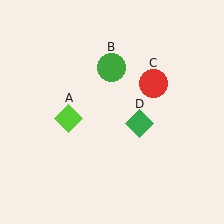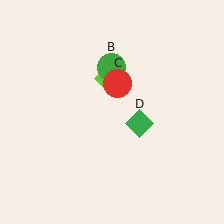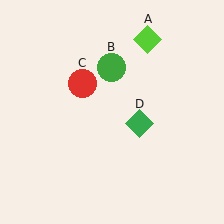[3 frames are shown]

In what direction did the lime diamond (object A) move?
The lime diamond (object A) moved up and to the right.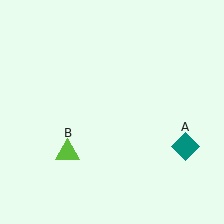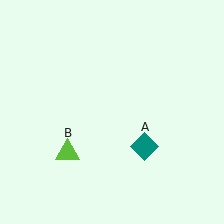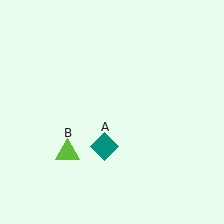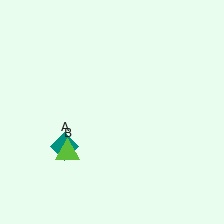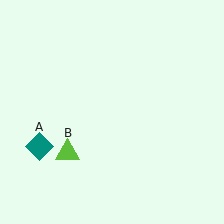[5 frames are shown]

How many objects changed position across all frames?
1 object changed position: teal diamond (object A).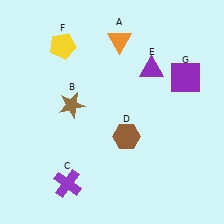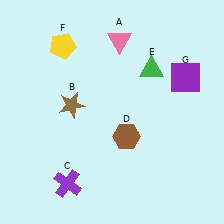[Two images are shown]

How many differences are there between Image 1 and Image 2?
There are 2 differences between the two images.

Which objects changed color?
A changed from orange to pink. E changed from purple to green.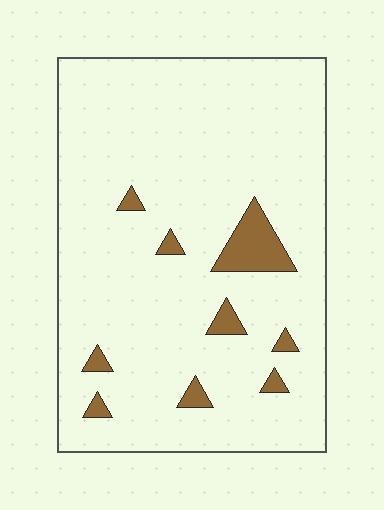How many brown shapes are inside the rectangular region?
9.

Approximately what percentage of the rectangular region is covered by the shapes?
Approximately 5%.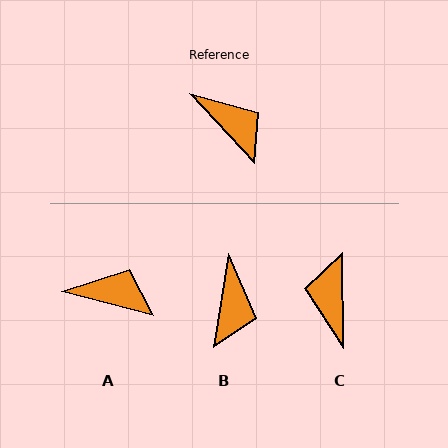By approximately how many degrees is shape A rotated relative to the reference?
Approximately 33 degrees counter-clockwise.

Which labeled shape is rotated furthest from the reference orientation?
C, about 138 degrees away.